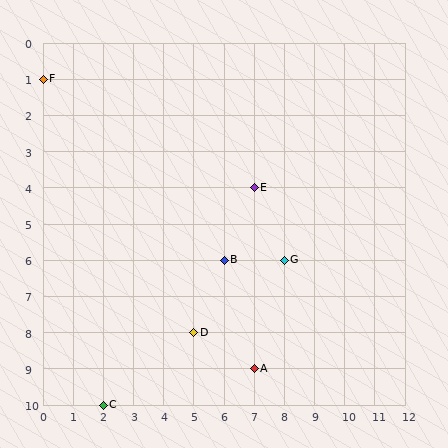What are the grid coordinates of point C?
Point C is at grid coordinates (2, 10).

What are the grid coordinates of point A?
Point A is at grid coordinates (7, 9).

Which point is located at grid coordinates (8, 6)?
Point G is at (8, 6).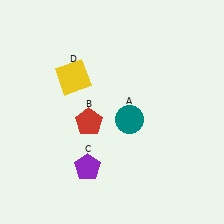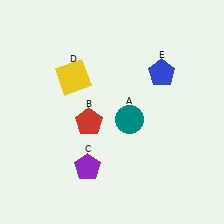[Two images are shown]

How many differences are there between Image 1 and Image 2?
There is 1 difference between the two images.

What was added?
A blue pentagon (E) was added in Image 2.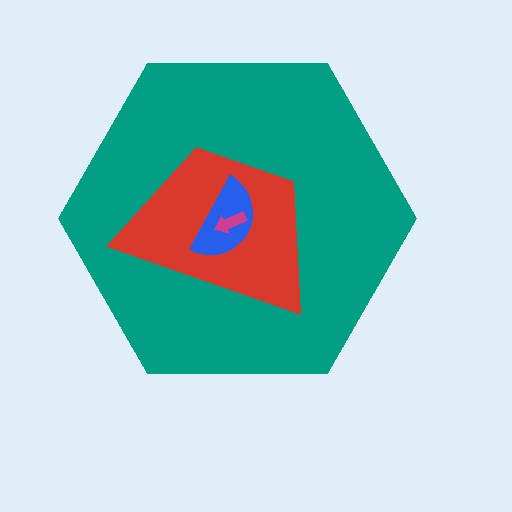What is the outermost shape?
The teal hexagon.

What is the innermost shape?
The magenta arrow.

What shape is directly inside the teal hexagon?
The red trapezoid.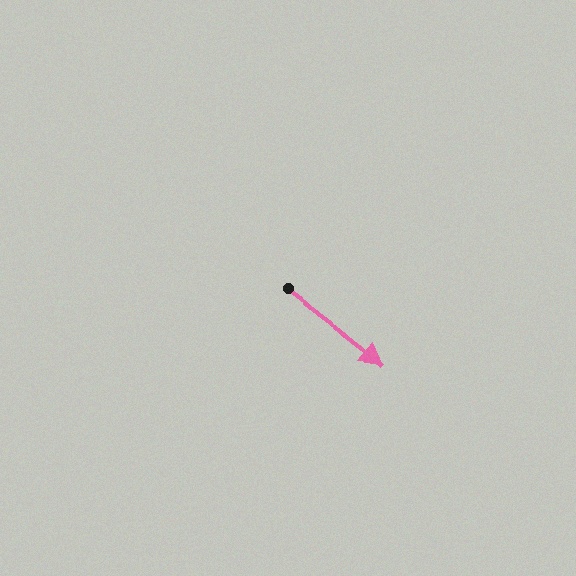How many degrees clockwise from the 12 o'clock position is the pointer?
Approximately 128 degrees.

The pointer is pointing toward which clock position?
Roughly 4 o'clock.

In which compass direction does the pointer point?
Southeast.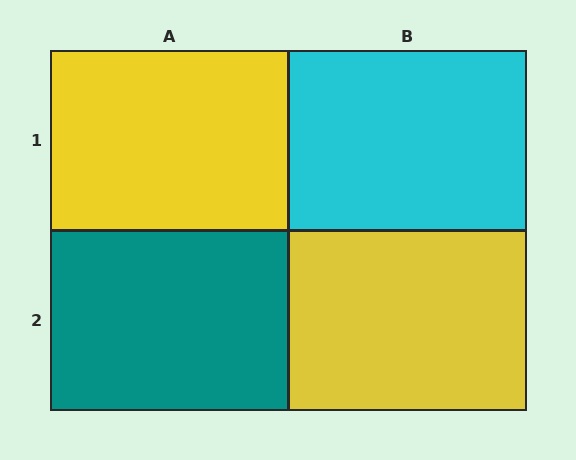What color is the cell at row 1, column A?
Yellow.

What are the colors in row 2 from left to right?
Teal, yellow.